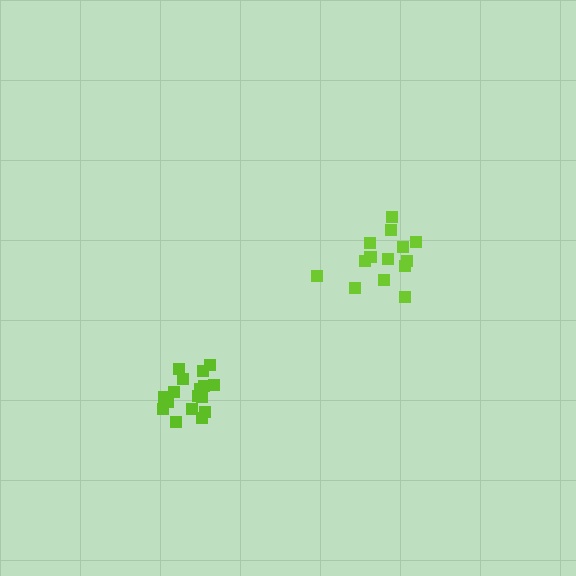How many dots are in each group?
Group 1: 17 dots, Group 2: 15 dots (32 total).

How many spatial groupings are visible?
There are 2 spatial groupings.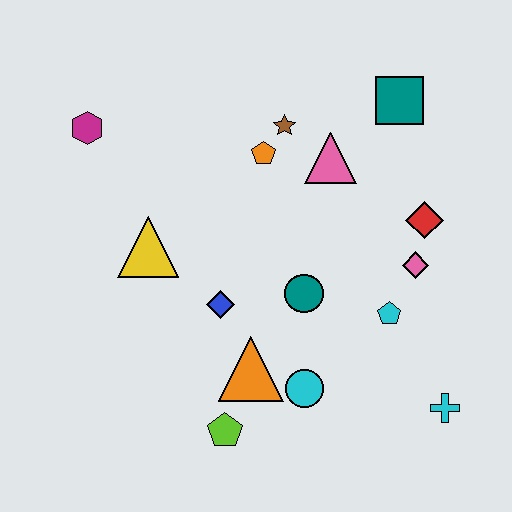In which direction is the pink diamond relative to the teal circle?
The pink diamond is to the right of the teal circle.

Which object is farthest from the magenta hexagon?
The cyan cross is farthest from the magenta hexagon.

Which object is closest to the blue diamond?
The orange triangle is closest to the blue diamond.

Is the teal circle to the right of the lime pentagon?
Yes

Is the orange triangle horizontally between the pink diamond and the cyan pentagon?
No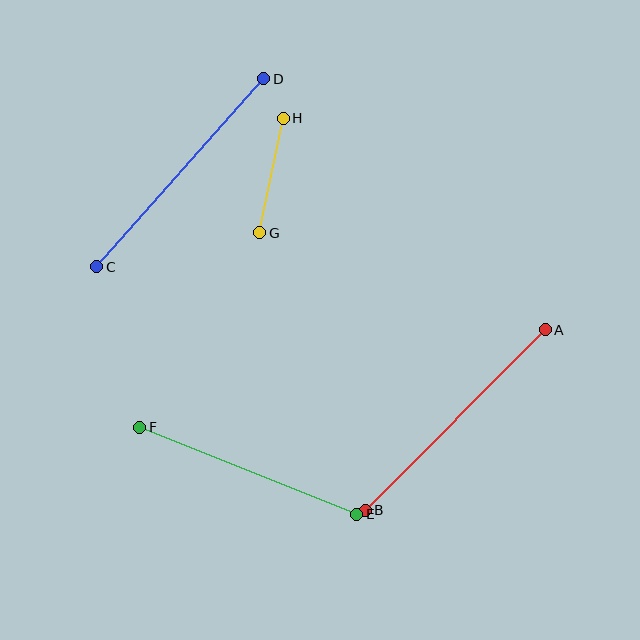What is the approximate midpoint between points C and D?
The midpoint is at approximately (180, 173) pixels.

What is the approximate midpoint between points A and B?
The midpoint is at approximately (455, 420) pixels.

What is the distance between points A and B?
The distance is approximately 255 pixels.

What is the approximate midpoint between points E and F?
The midpoint is at approximately (248, 471) pixels.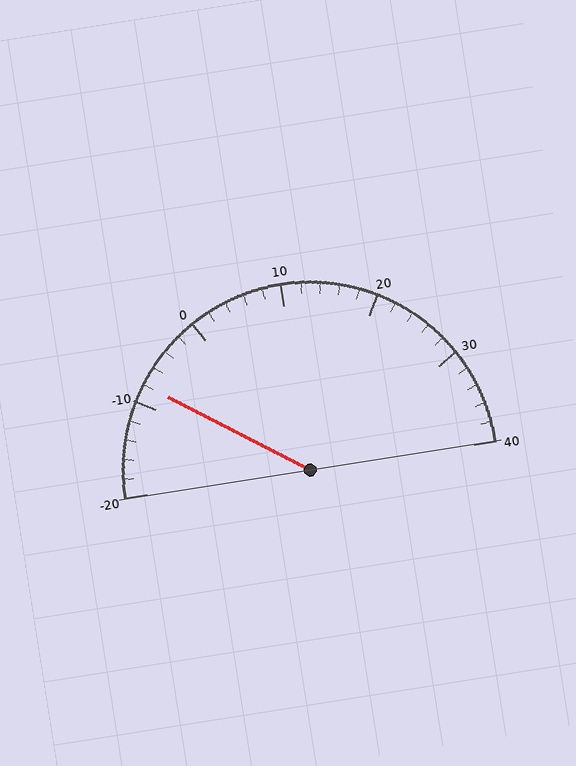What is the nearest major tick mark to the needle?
The nearest major tick mark is -10.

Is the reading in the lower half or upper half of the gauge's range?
The reading is in the lower half of the range (-20 to 40).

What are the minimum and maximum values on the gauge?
The gauge ranges from -20 to 40.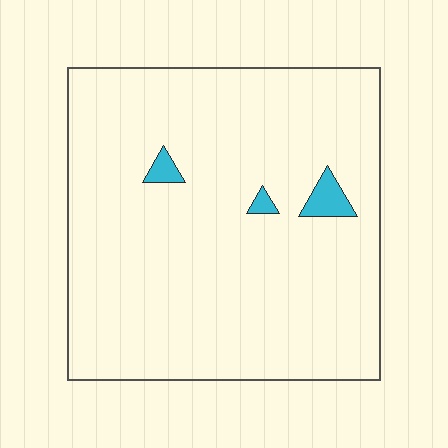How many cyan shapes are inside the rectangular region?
3.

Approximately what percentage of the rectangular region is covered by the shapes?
Approximately 5%.